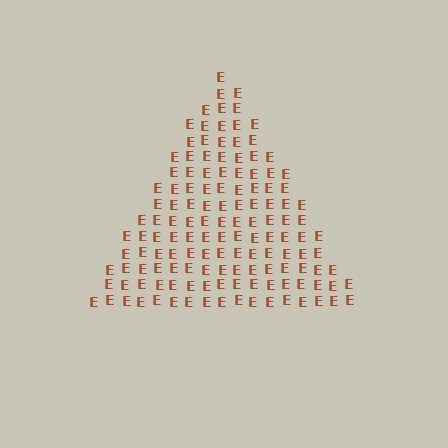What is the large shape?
The large shape is a triangle.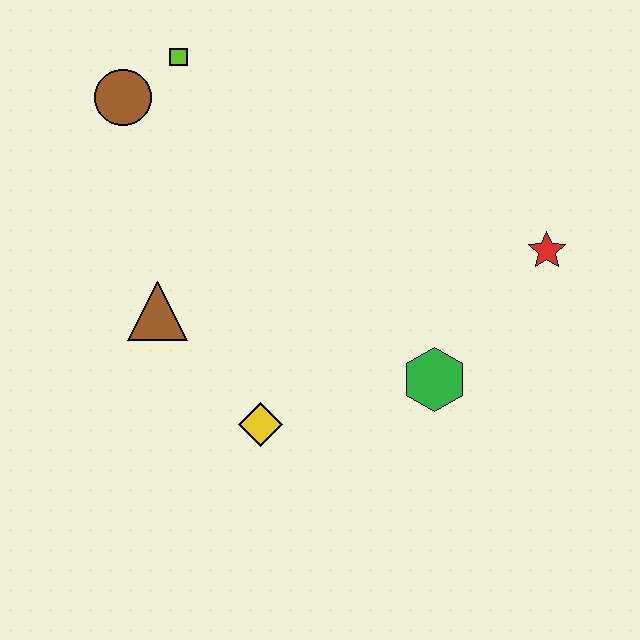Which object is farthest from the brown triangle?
The red star is farthest from the brown triangle.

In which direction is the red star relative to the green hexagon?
The red star is above the green hexagon.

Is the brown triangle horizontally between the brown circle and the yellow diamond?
Yes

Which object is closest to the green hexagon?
The red star is closest to the green hexagon.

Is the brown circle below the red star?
No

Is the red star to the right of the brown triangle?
Yes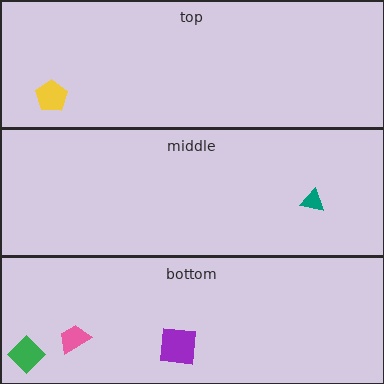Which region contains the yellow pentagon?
The top region.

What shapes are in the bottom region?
The pink trapezoid, the purple square, the green diamond.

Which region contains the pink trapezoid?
The bottom region.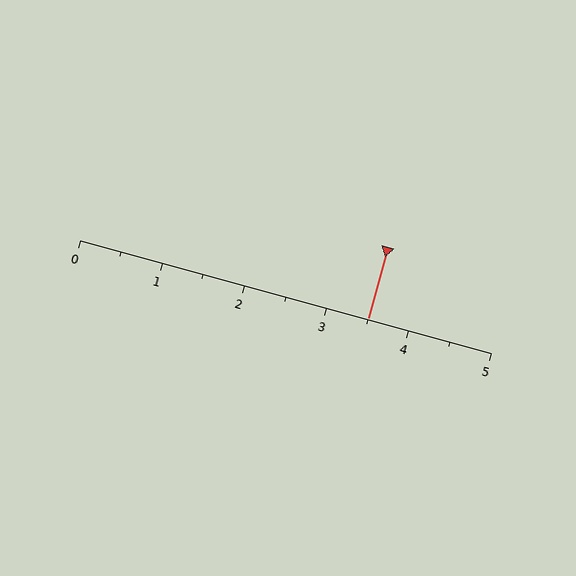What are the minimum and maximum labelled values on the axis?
The axis runs from 0 to 5.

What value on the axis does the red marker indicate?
The marker indicates approximately 3.5.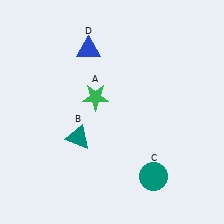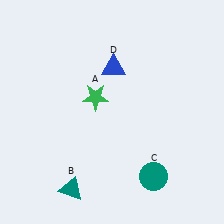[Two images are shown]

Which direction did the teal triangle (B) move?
The teal triangle (B) moved down.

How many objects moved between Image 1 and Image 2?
2 objects moved between the two images.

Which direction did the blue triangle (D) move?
The blue triangle (D) moved right.